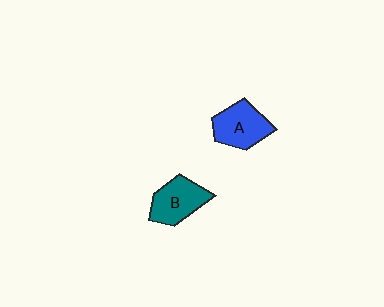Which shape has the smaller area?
Shape B (teal).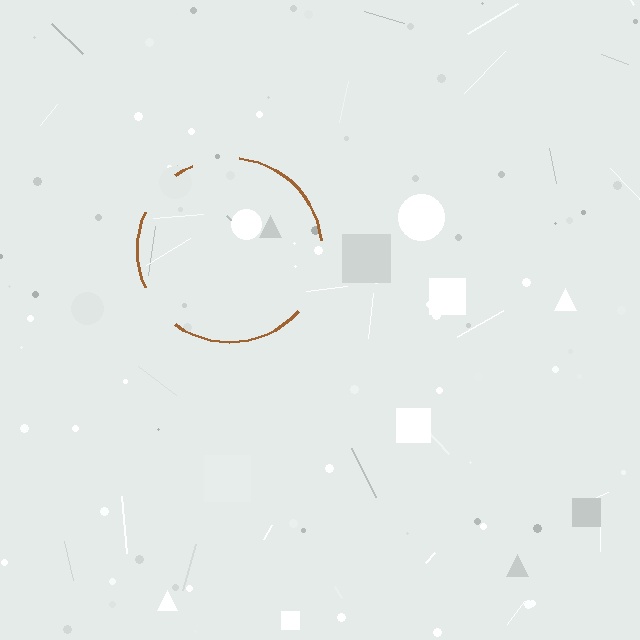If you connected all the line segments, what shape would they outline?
They would outline a circle.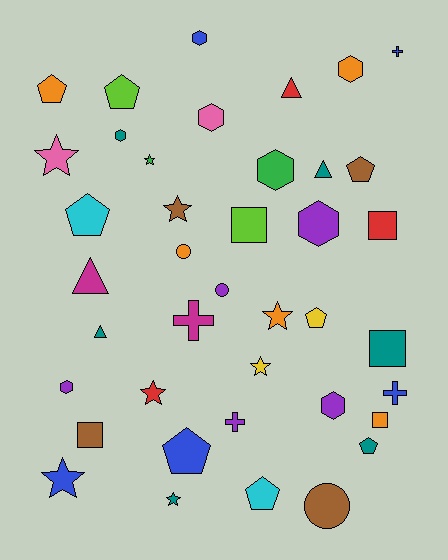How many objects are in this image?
There are 40 objects.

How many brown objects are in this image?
There are 4 brown objects.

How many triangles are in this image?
There are 4 triangles.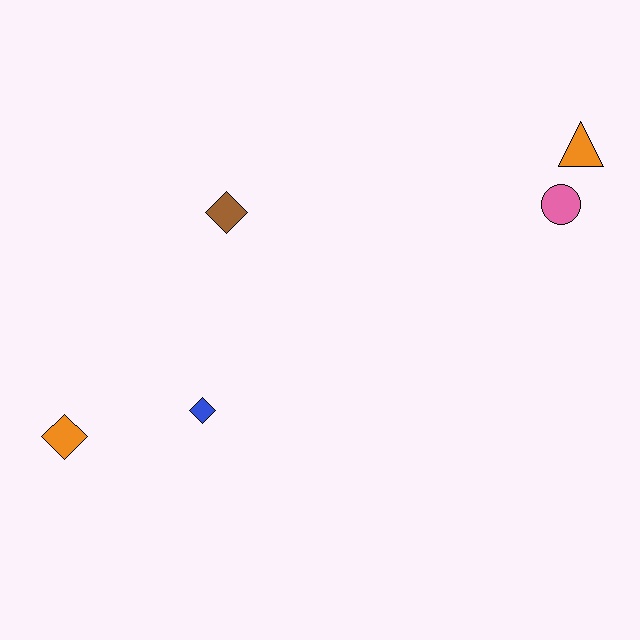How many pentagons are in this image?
There are no pentagons.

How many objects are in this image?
There are 5 objects.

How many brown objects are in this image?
There is 1 brown object.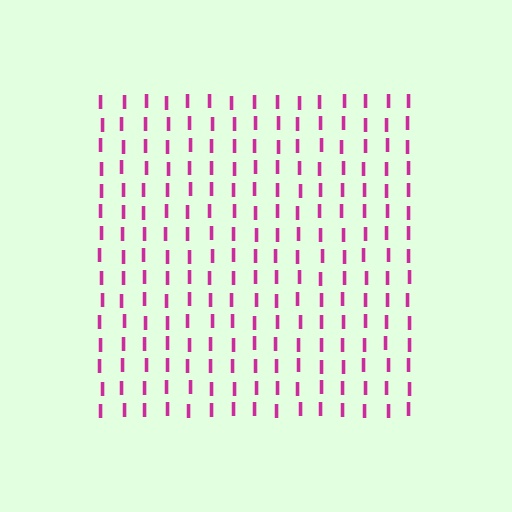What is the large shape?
The large shape is a square.